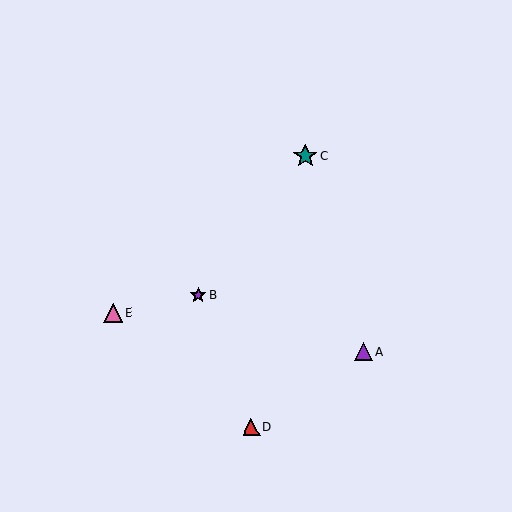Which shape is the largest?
The teal star (labeled C) is the largest.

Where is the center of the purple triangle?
The center of the purple triangle is at (363, 351).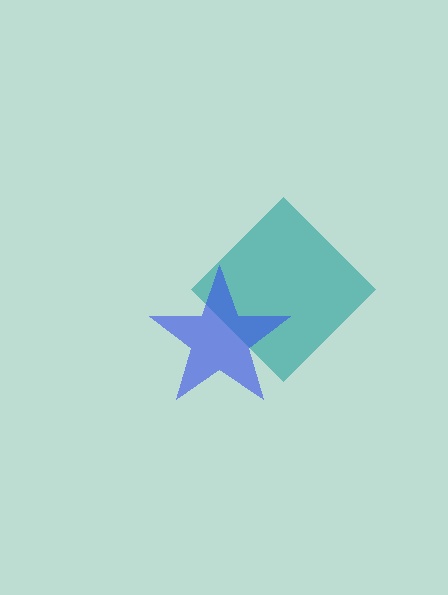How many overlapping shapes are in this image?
There are 2 overlapping shapes in the image.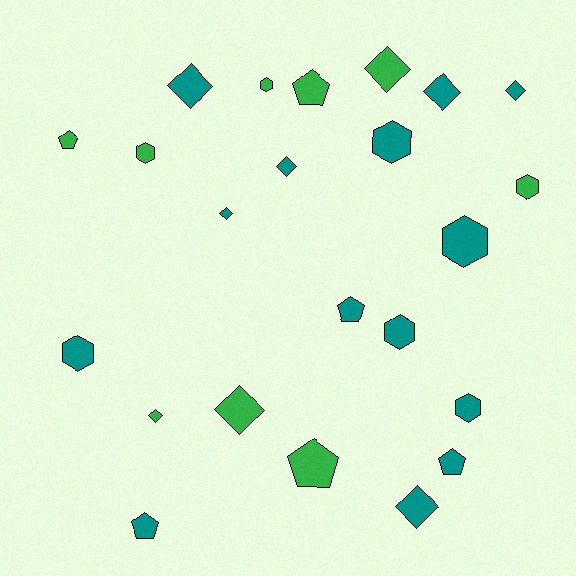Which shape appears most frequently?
Diamond, with 9 objects.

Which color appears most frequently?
Teal, with 14 objects.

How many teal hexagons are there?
There are 5 teal hexagons.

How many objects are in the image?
There are 23 objects.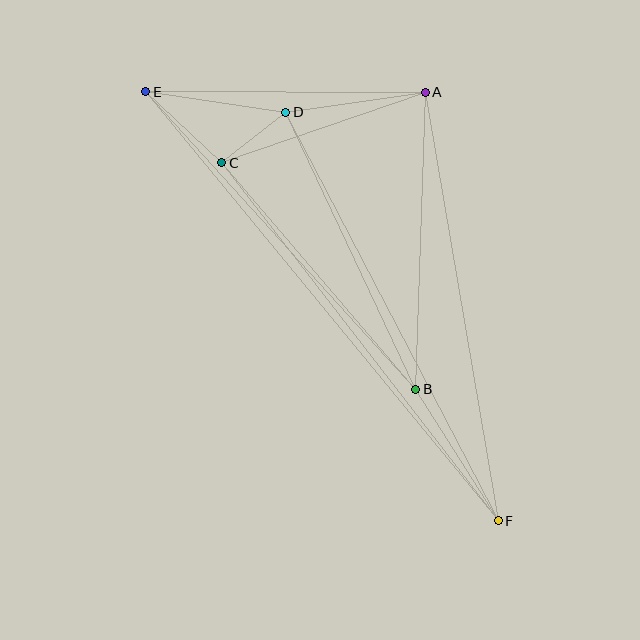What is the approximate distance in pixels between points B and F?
The distance between B and F is approximately 155 pixels.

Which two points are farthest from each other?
Points E and F are farthest from each other.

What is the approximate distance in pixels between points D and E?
The distance between D and E is approximately 142 pixels.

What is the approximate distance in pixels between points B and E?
The distance between B and E is approximately 402 pixels.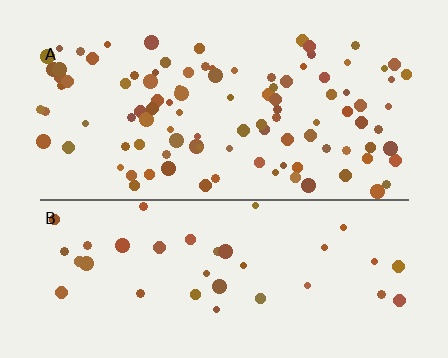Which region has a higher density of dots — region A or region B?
A (the top).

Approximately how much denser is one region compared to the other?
Approximately 2.7× — region A over region B.